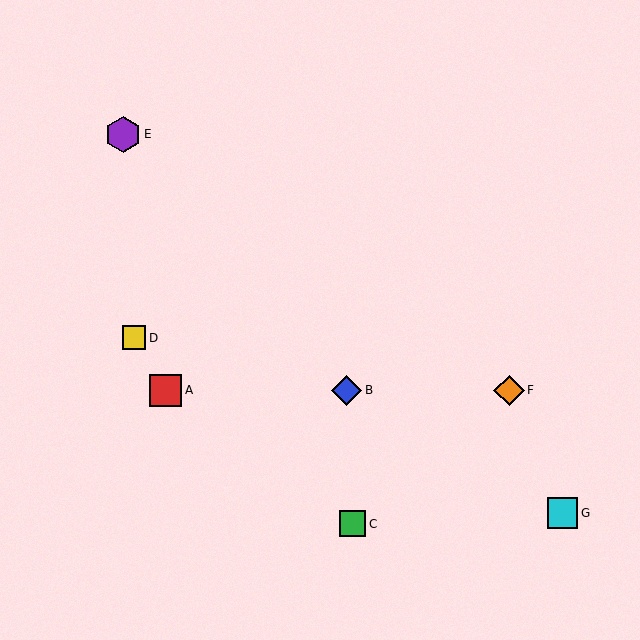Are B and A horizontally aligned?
Yes, both are at y≈390.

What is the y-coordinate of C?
Object C is at y≈524.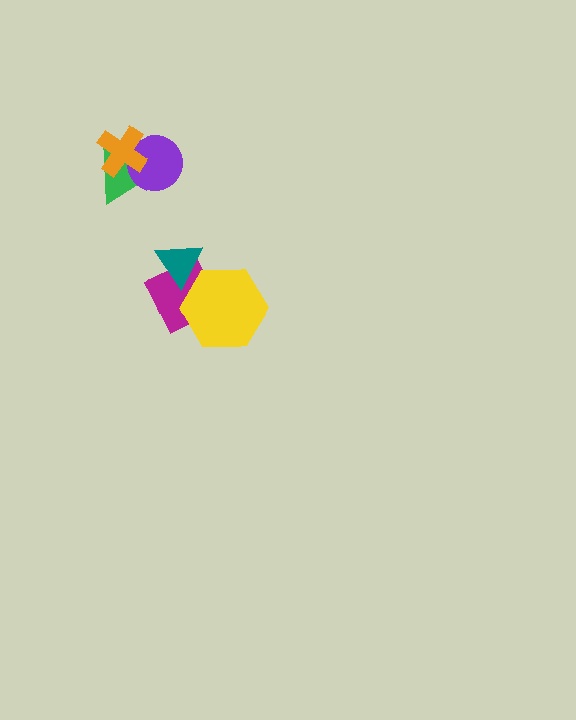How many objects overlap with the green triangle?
2 objects overlap with the green triangle.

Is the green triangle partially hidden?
Yes, it is partially covered by another shape.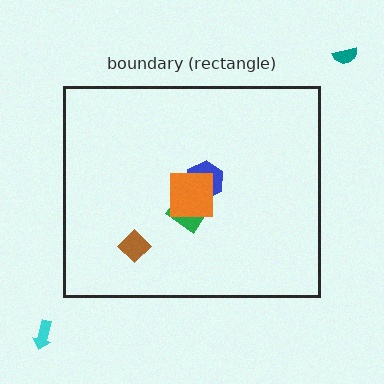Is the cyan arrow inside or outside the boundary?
Outside.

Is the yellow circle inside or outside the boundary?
Inside.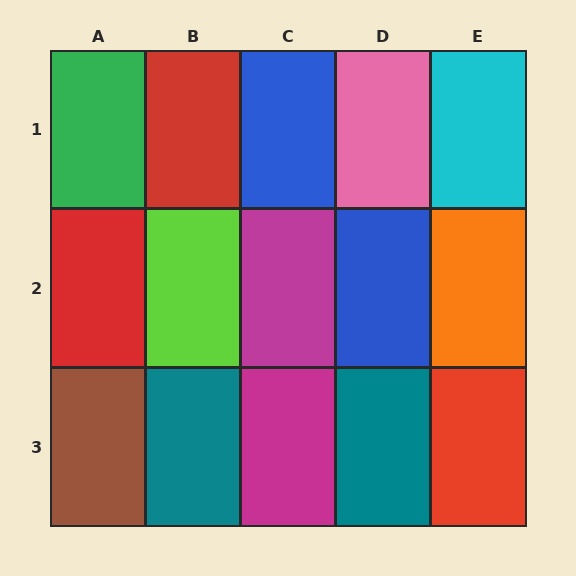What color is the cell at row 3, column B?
Teal.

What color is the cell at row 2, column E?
Orange.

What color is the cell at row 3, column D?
Teal.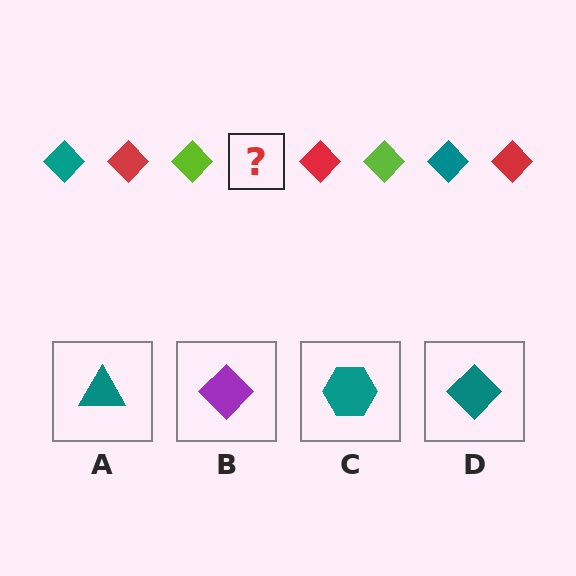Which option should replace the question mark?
Option D.